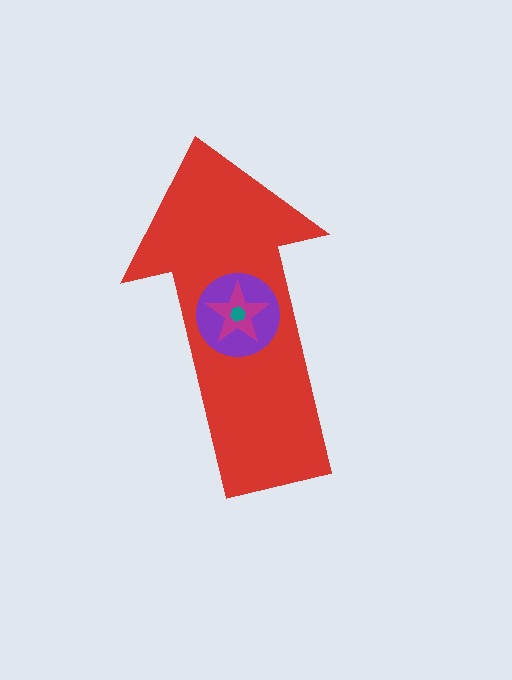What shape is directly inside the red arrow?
The purple circle.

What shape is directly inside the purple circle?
The magenta star.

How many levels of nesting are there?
4.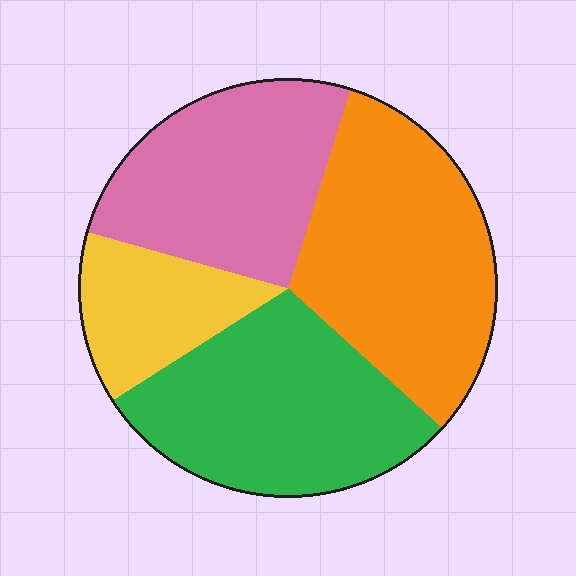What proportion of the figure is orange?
Orange covers about 30% of the figure.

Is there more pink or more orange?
Orange.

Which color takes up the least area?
Yellow, at roughly 15%.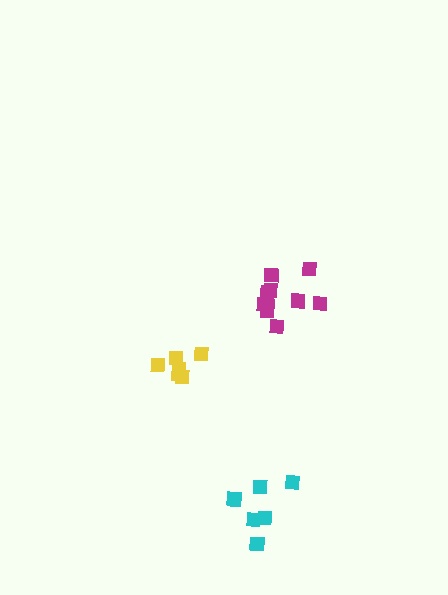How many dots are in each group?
Group 1: 10 dots, Group 2: 6 dots, Group 3: 7 dots (23 total).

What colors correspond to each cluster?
The clusters are colored: magenta, yellow, cyan.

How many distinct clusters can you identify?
There are 3 distinct clusters.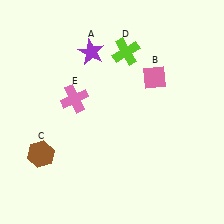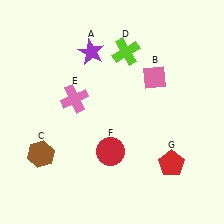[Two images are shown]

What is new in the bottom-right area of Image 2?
A red pentagon (G) was added in the bottom-right area of Image 2.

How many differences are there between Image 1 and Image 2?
There are 2 differences between the two images.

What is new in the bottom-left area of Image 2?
A red circle (F) was added in the bottom-left area of Image 2.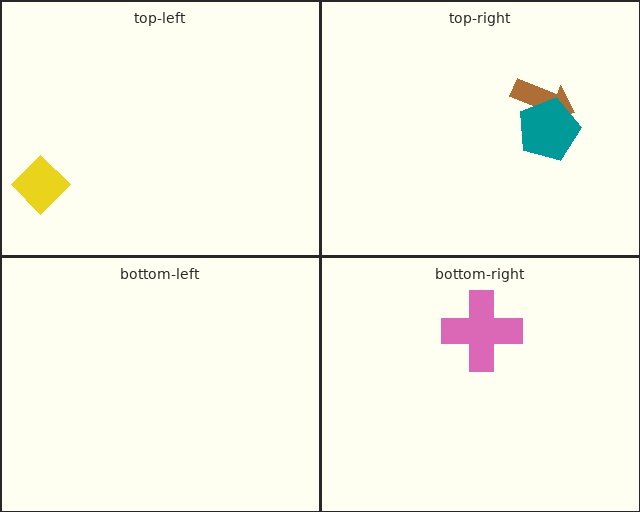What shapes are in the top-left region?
The yellow diamond.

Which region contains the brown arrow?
The top-right region.